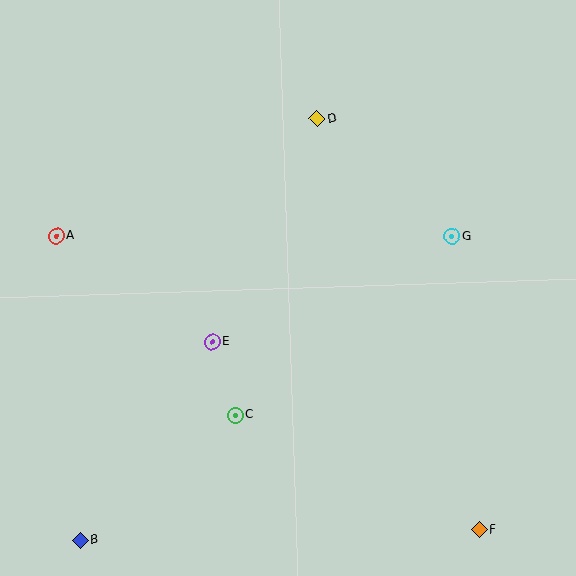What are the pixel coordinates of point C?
Point C is at (235, 415).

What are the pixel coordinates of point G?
Point G is at (452, 237).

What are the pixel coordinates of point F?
Point F is at (479, 530).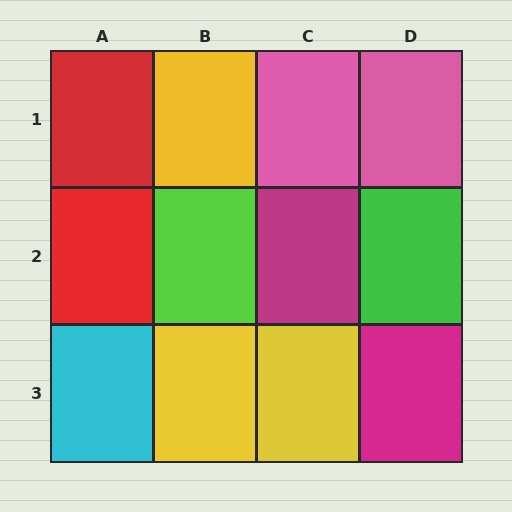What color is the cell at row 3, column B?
Yellow.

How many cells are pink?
2 cells are pink.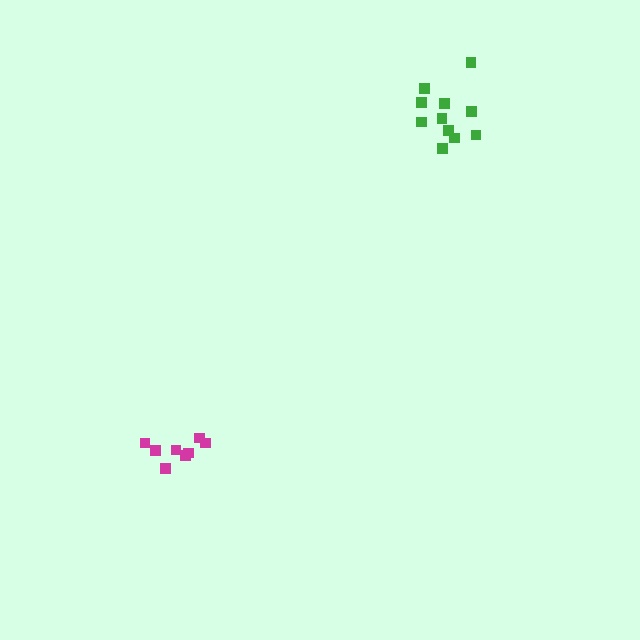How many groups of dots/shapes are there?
There are 2 groups.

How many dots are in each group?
Group 1: 8 dots, Group 2: 11 dots (19 total).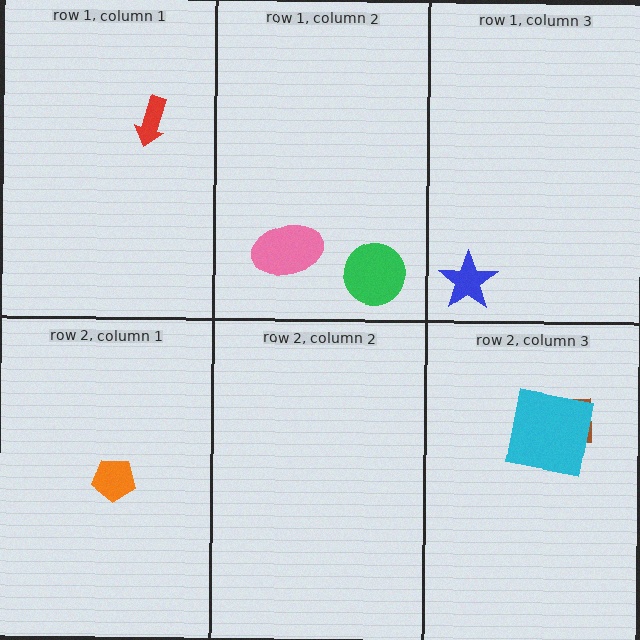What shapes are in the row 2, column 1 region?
The orange pentagon.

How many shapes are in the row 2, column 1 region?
1.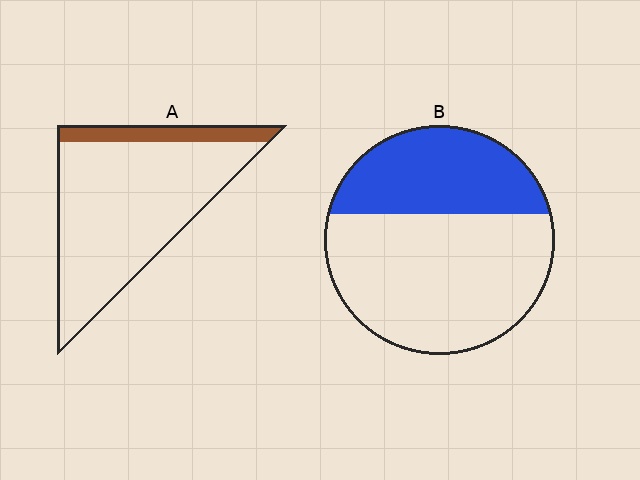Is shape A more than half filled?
No.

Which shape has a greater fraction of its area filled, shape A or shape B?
Shape B.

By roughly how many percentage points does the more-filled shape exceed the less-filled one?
By roughly 20 percentage points (B over A).